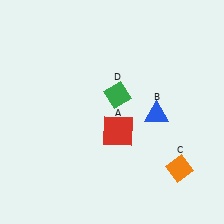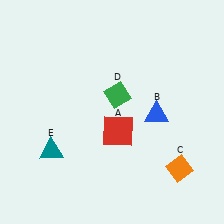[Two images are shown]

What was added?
A teal triangle (E) was added in Image 2.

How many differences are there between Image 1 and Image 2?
There is 1 difference between the two images.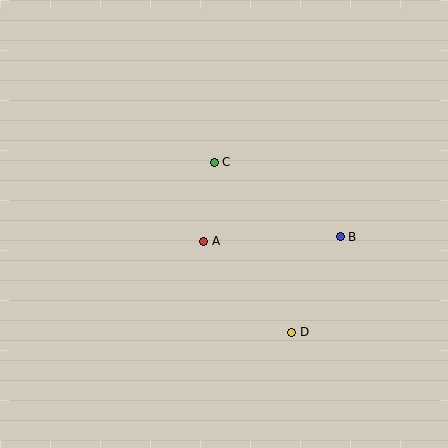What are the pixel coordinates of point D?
Point D is at (292, 332).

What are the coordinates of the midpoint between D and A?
The midpoint between D and A is at (248, 287).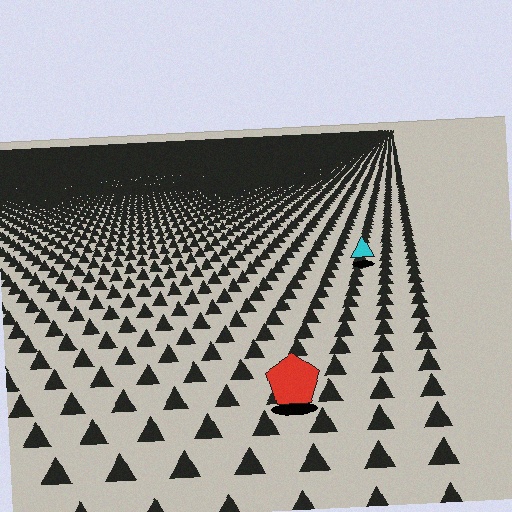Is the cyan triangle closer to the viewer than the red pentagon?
No. The red pentagon is closer — you can tell from the texture gradient: the ground texture is coarser near it.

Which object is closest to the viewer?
The red pentagon is closest. The texture marks near it are larger and more spread out.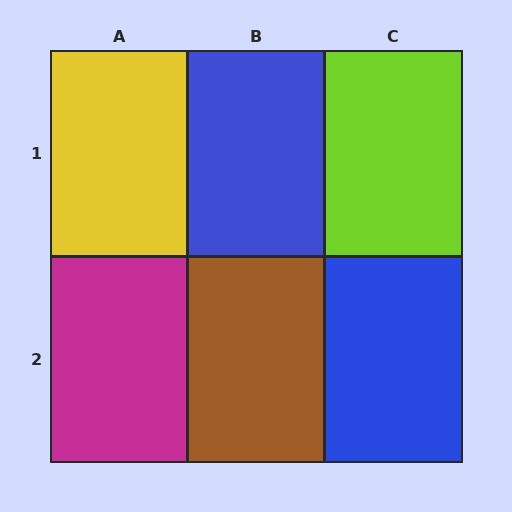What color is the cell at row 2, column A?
Magenta.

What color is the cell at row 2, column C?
Blue.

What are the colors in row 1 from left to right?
Yellow, blue, lime.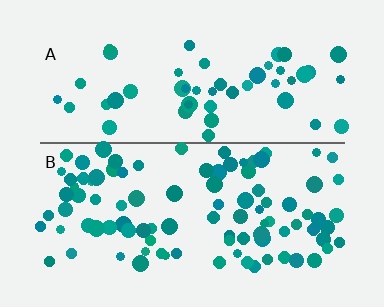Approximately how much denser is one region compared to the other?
Approximately 1.9× — region B over region A.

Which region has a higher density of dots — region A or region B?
B (the bottom).